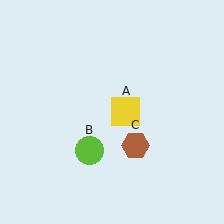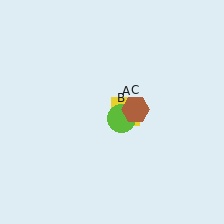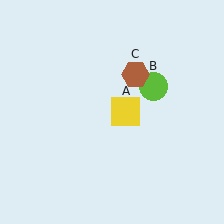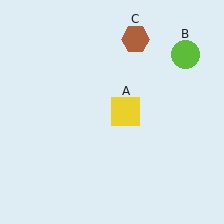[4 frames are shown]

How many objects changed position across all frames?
2 objects changed position: lime circle (object B), brown hexagon (object C).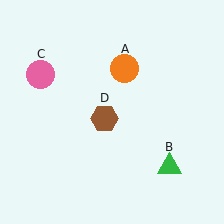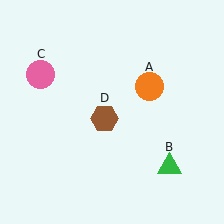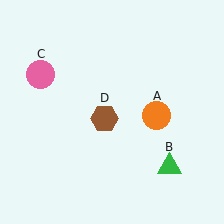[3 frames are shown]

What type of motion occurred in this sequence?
The orange circle (object A) rotated clockwise around the center of the scene.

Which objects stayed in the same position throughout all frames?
Green triangle (object B) and pink circle (object C) and brown hexagon (object D) remained stationary.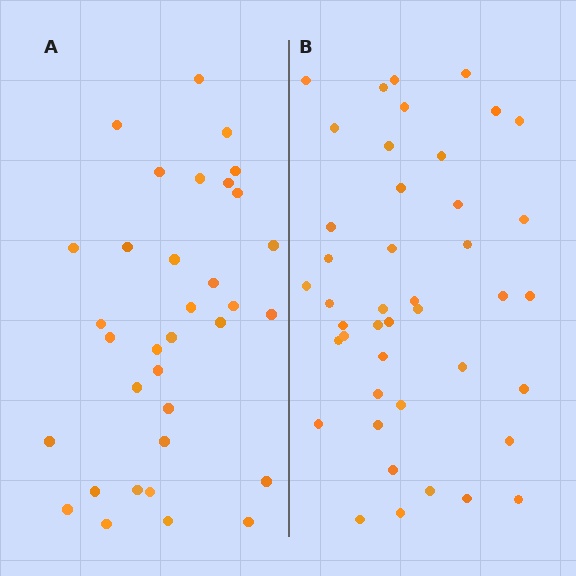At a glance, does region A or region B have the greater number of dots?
Region B (the right region) has more dots.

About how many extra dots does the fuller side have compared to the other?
Region B has roughly 8 or so more dots than region A.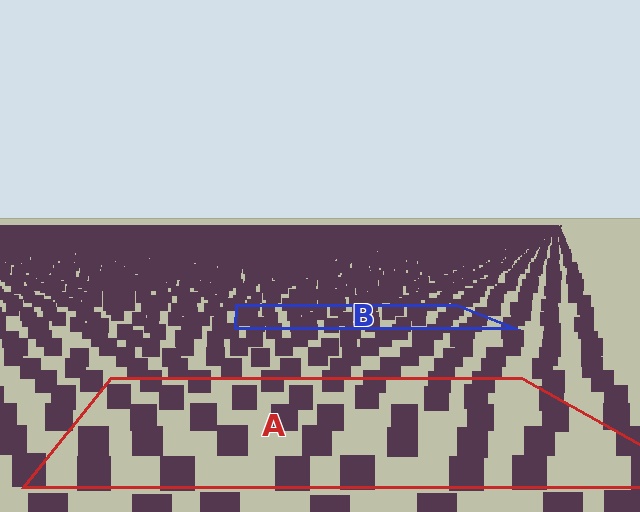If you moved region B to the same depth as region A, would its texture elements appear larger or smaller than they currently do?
They would appear larger. At a closer depth, the same texture elements are projected at a bigger on-screen size.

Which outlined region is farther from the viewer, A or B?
Region B is farther from the viewer — the texture elements inside it appear smaller and more densely packed.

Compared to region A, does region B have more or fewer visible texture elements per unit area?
Region B has more texture elements per unit area — they are packed more densely because it is farther away.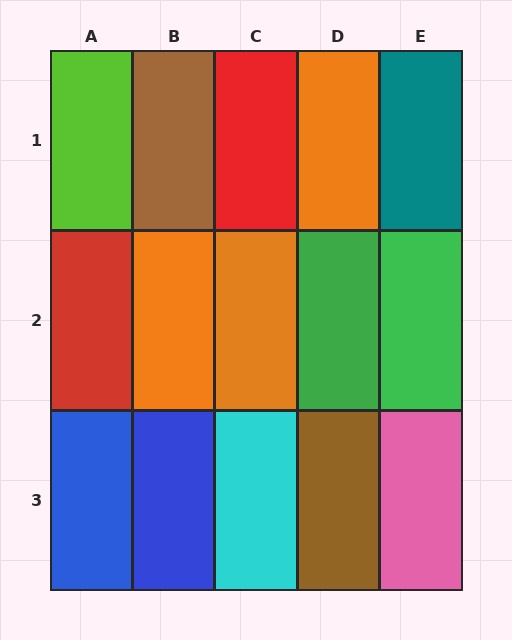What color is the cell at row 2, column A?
Red.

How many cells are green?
2 cells are green.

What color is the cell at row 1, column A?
Lime.